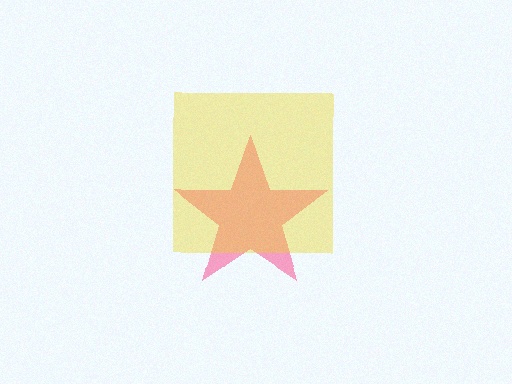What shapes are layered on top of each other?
The layered shapes are: a pink star, a yellow square.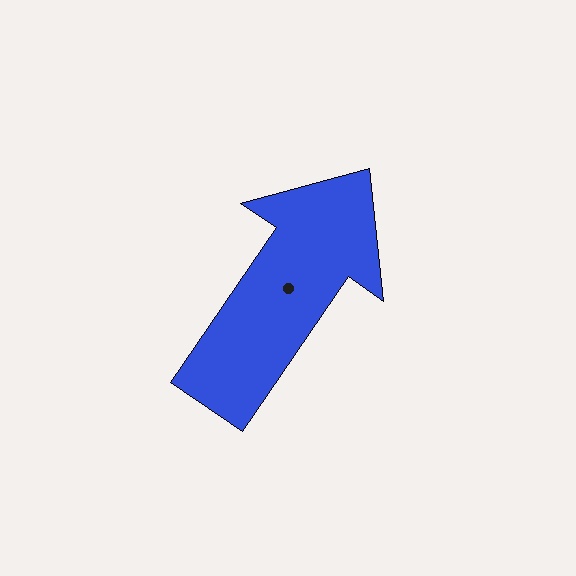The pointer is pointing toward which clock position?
Roughly 1 o'clock.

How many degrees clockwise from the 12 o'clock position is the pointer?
Approximately 34 degrees.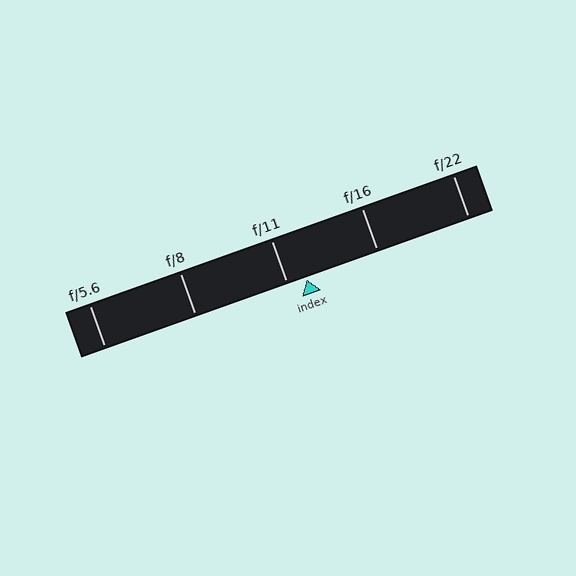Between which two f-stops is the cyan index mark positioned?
The index mark is between f/11 and f/16.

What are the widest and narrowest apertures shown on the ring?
The widest aperture shown is f/5.6 and the narrowest is f/22.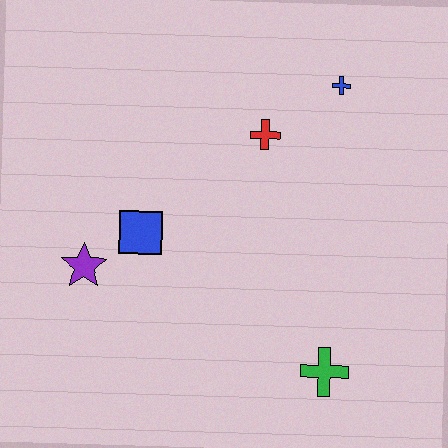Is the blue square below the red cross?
Yes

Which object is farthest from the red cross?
The green cross is farthest from the red cross.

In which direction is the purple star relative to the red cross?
The purple star is to the left of the red cross.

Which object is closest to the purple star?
The blue square is closest to the purple star.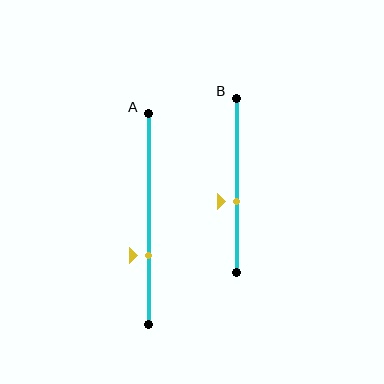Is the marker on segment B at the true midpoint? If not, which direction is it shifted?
No, the marker on segment B is shifted downward by about 9% of the segment length.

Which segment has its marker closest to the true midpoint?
Segment B has its marker closest to the true midpoint.